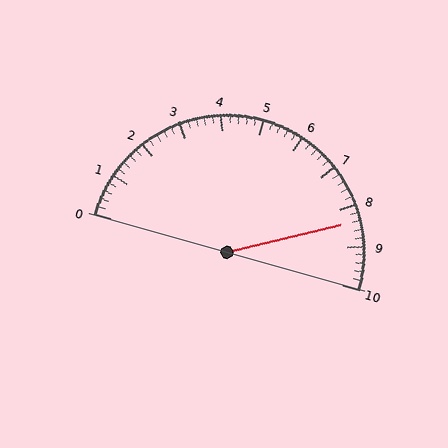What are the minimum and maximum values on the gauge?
The gauge ranges from 0 to 10.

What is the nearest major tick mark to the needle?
The nearest major tick mark is 8.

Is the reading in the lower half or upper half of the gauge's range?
The reading is in the upper half of the range (0 to 10).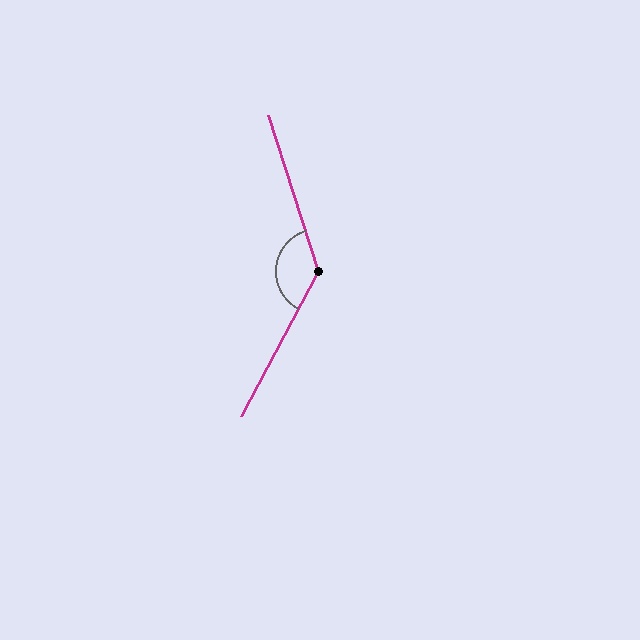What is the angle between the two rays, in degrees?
Approximately 134 degrees.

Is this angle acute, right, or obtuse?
It is obtuse.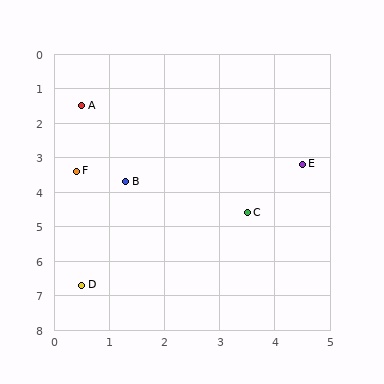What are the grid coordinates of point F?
Point F is at approximately (0.4, 3.4).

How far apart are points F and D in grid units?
Points F and D are about 3.3 grid units apart.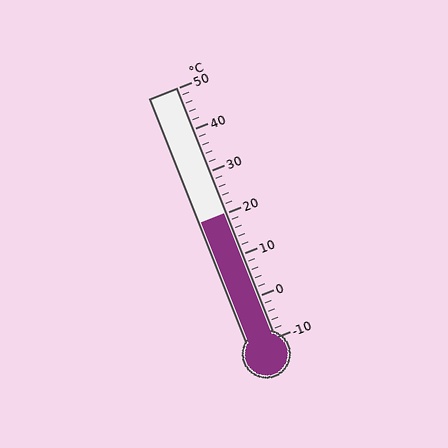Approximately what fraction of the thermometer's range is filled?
The thermometer is filled to approximately 50% of its range.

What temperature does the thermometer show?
The thermometer shows approximately 20°C.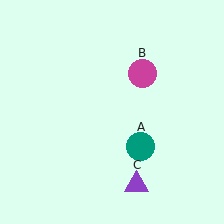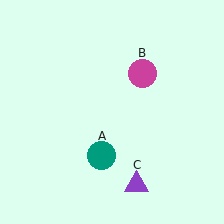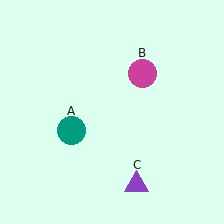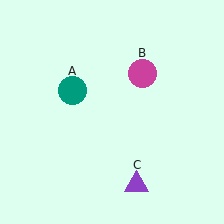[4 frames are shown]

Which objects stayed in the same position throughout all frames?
Magenta circle (object B) and purple triangle (object C) remained stationary.